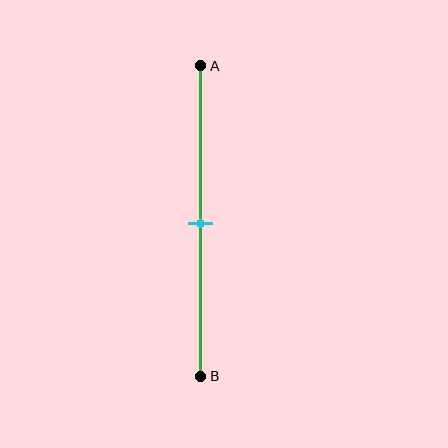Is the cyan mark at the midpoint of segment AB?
Yes, the mark is approximately at the midpoint.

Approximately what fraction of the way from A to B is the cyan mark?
The cyan mark is approximately 50% of the way from A to B.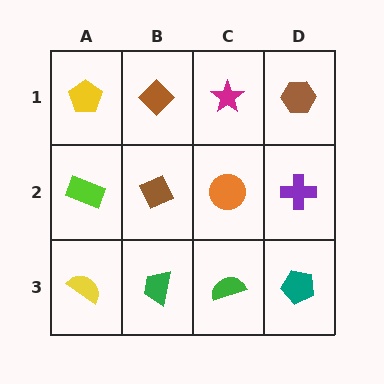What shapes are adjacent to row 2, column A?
A yellow pentagon (row 1, column A), a yellow semicircle (row 3, column A), a brown diamond (row 2, column B).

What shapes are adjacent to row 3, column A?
A lime rectangle (row 2, column A), a green trapezoid (row 3, column B).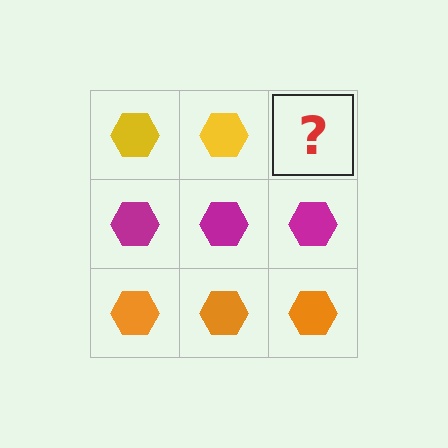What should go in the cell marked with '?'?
The missing cell should contain a yellow hexagon.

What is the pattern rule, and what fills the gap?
The rule is that each row has a consistent color. The gap should be filled with a yellow hexagon.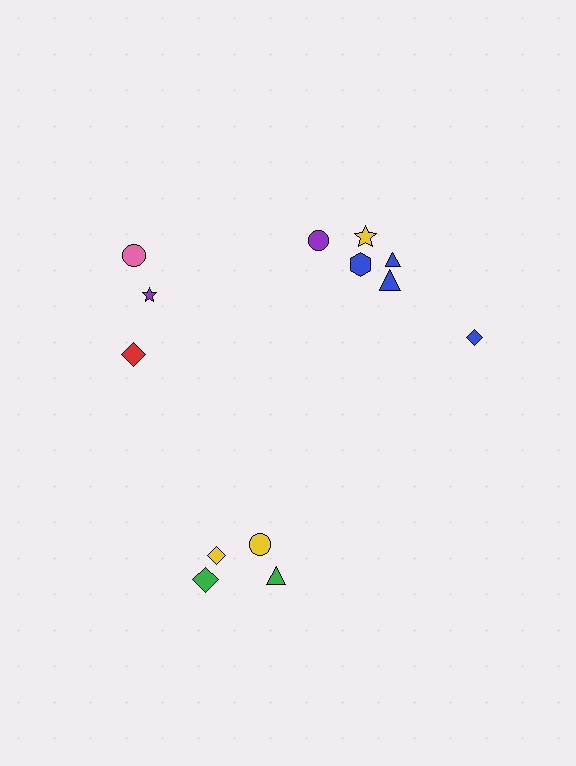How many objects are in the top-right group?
There are 6 objects.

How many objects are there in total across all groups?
There are 13 objects.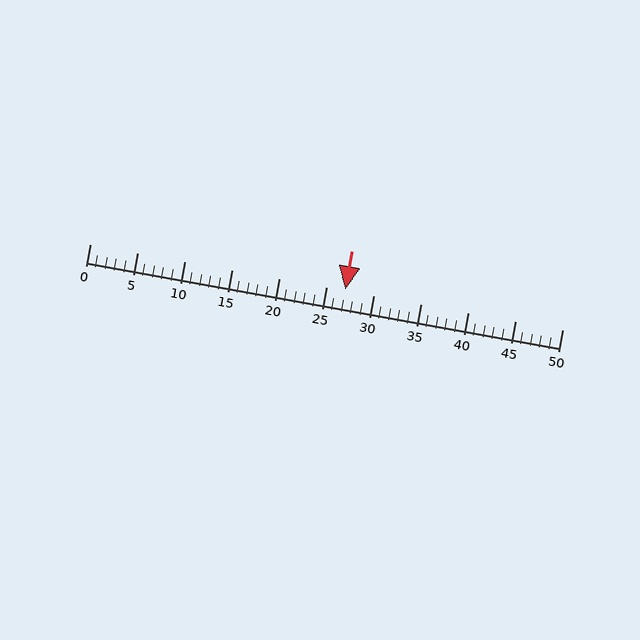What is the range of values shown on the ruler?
The ruler shows values from 0 to 50.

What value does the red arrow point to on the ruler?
The red arrow points to approximately 27.